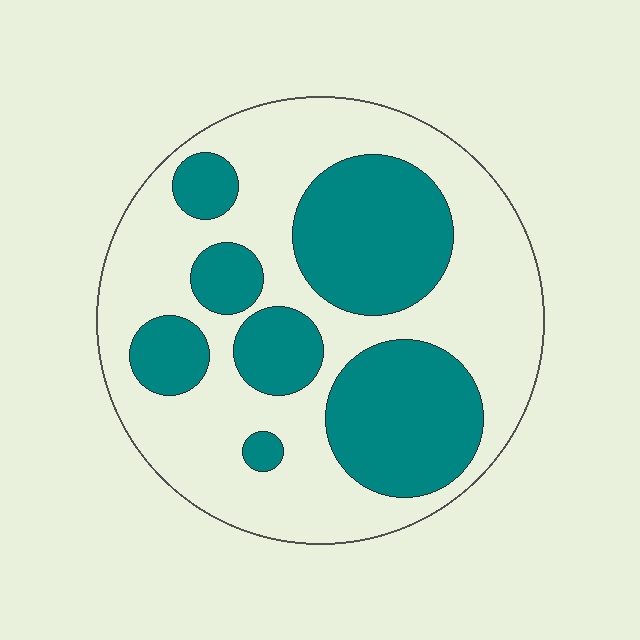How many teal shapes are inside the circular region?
7.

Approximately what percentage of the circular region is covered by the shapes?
Approximately 40%.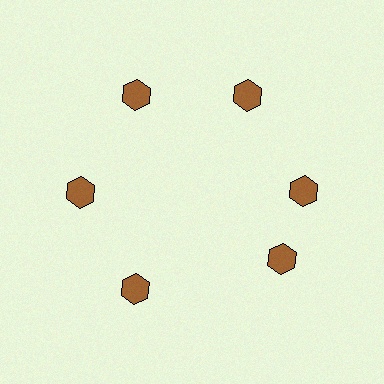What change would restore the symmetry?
The symmetry would be restored by rotating it back into even spacing with its neighbors so that all 6 hexagons sit at equal angles and equal distance from the center.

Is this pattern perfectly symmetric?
No. The 6 brown hexagons are arranged in a ring, but one element near the 5 o'clock position is rotated out of alignment along the ring, breaking the 6-fold rotational symmetry.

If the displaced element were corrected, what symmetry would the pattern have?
It would have 6-fold rotational symmetry — the pattern would map onto itself every 60 degrees.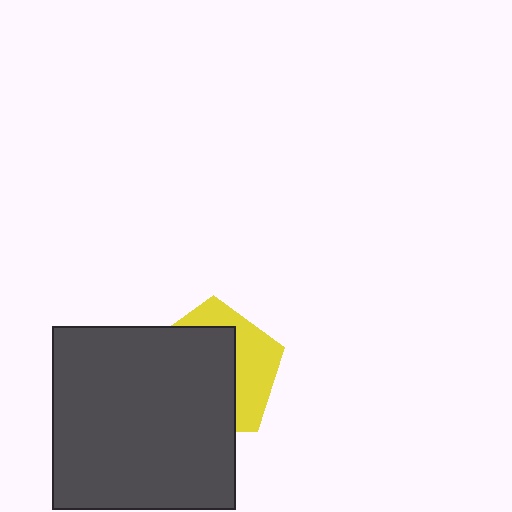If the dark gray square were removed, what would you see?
You would see the complete yellow pentagon.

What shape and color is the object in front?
The object in front is a dark gray square.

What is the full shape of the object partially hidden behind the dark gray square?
The partially hidden object is a yellow pentagon.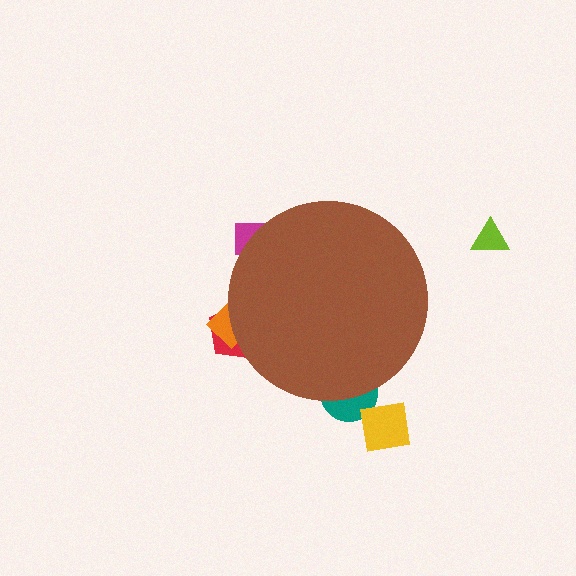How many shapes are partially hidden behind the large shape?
4 shapes are partially hidden.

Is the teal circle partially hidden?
Yes, the teal circle is partially hidden behind the brown circle.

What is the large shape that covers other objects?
A brown circle.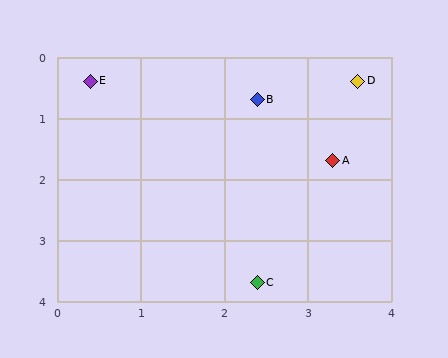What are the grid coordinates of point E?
Point E is at approximately (0.4, 0.4).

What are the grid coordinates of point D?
Point D is at approximately (3.6, 0.4).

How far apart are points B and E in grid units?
Points B and E are about 2.0 grid units apart.